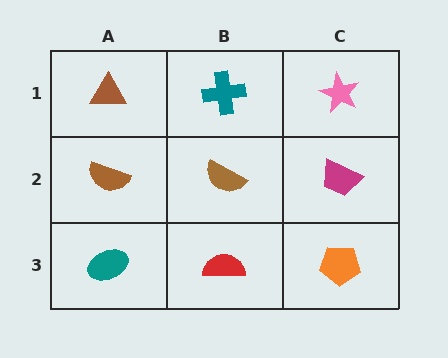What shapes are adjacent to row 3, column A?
A brown semicircle (row 2, column A), a red semicircle (row 3, column B).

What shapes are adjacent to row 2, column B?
A teal cross (row 1, column B), a red semicircle (row 3, column B), a brown semicircle (row 2, column A), a magenta trapezoid (row 2, column C).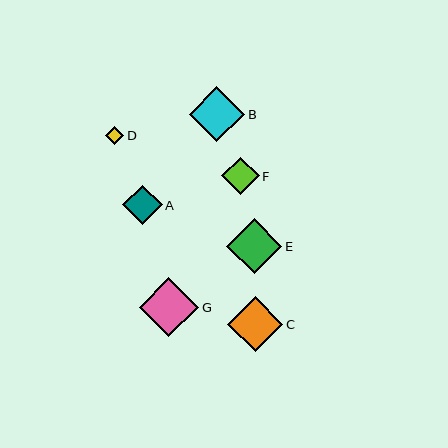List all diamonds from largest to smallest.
From largest to smallest: G, C, B, E, A, F, D.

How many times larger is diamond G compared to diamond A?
Diamond G is approximately 1.5 times the size of diamond A.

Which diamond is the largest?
Diamond G is the largest with a size of approximately 60 pixels.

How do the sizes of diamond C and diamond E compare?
Diamond C and diamond E are approximately the same size.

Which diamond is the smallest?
Diamond D is the smallest with a size of approximately 18 pixels.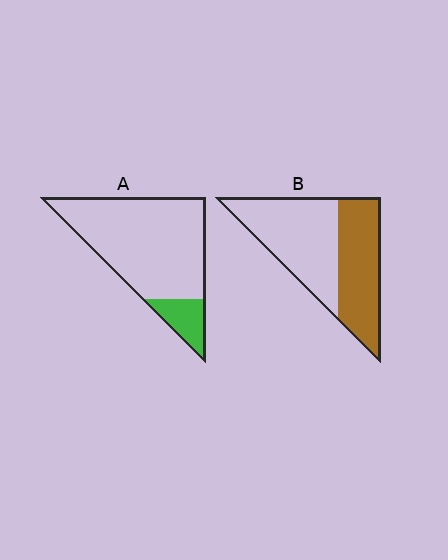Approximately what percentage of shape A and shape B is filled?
A is approximately 15% and B is approximately 45%.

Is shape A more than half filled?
No.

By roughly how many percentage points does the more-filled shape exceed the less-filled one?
By roughly 30 percentage points (B over A).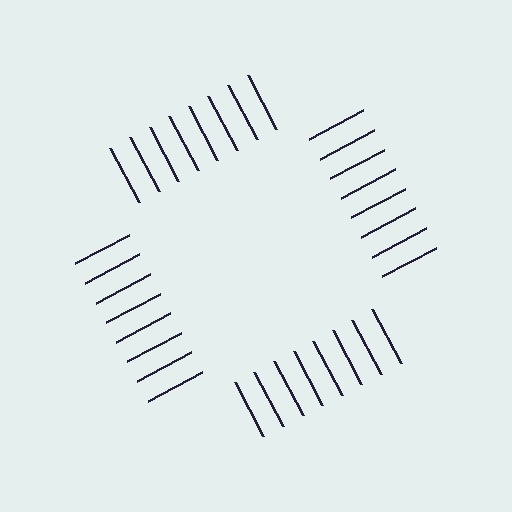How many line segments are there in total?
32 — 8 along each of the 4 edges.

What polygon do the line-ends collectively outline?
An illusory square — the line segments terminate on its edges but no continuous stroke is drawn.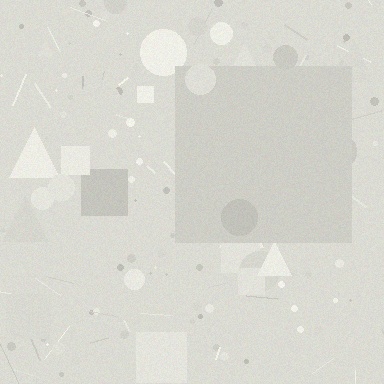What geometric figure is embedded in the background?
A square is embedded in the background.